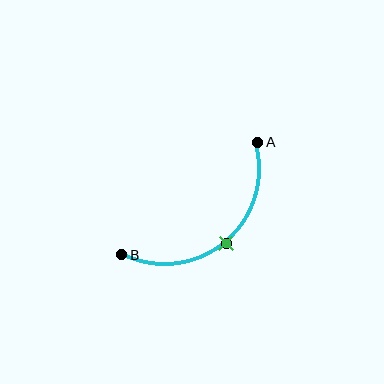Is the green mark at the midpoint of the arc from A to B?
Yes. The green mark lies on the arc at equal arc-length from both A and B — it is the arc midpoint.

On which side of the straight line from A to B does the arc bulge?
The arc bulges below and to the right of the straight line connecting A and B.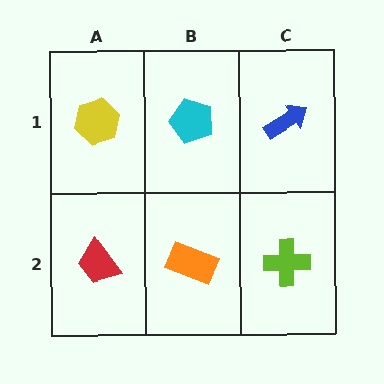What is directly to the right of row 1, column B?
A blue arrow.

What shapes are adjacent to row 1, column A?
A red trapezoid (row 2, column A), a cyan pentagon (row 1, column B).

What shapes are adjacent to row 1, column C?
A lime cross (row 2, column C), a cyan pentagon (row 1, column B).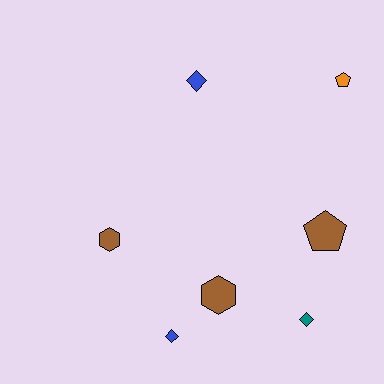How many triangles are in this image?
There are no triangles.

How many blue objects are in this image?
There are 2 blue objects.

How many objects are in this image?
There are 7 objects.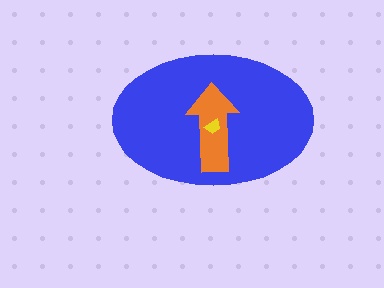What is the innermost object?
The yellow trapezoid.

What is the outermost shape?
The blue ellipse.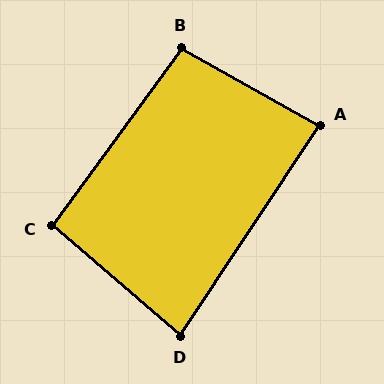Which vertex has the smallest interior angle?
D, at approximately 83 degrees.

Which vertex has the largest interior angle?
B, at approximately 97 degrees.